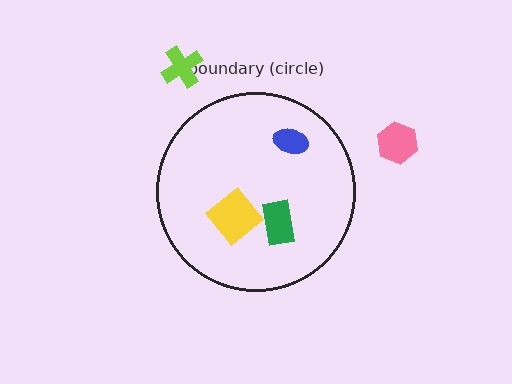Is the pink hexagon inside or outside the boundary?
Outside.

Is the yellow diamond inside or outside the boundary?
Inside.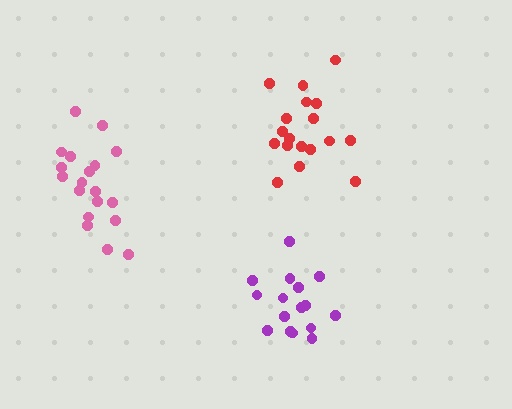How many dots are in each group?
Group 1: 19 dots, Group 2: 18 dots, Group 3: 16 dots (53 total).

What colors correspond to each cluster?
The clusters are colored: pink, red, purple.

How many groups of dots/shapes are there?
There are 3 groups.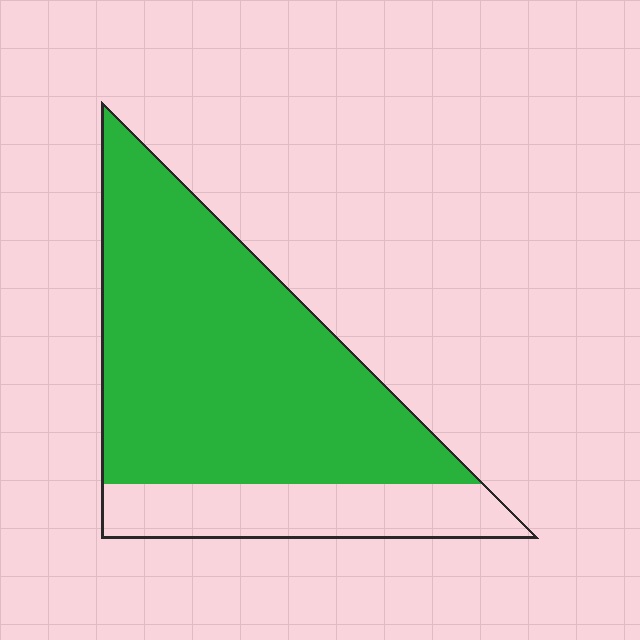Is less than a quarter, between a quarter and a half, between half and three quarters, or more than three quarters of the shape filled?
More than three quarters.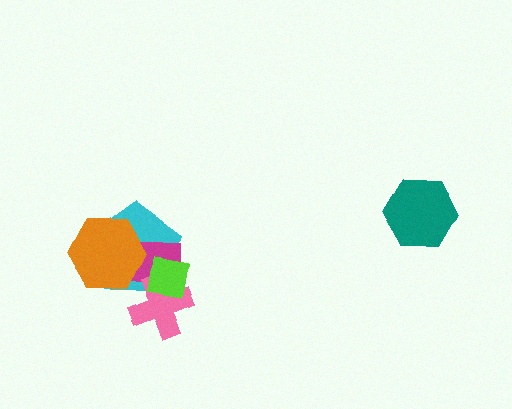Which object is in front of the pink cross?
The lime square is in front of the pink cross.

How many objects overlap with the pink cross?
3 objects overlap with the pink cross.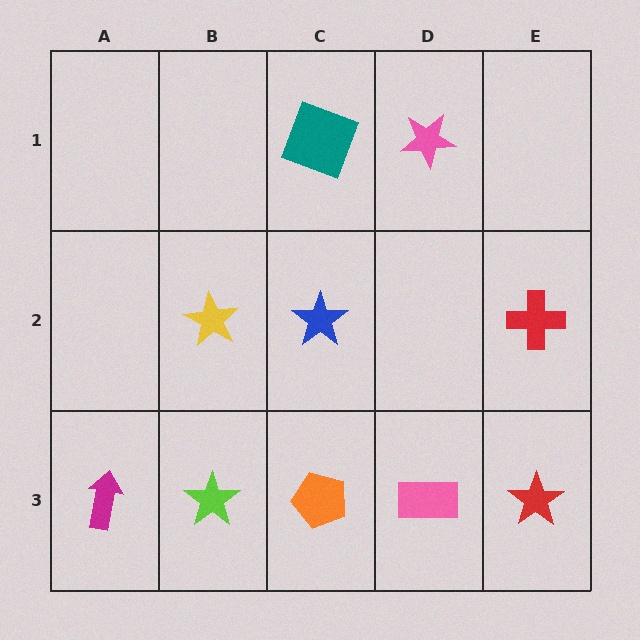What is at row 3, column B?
A lime star.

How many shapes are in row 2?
3 shapes.